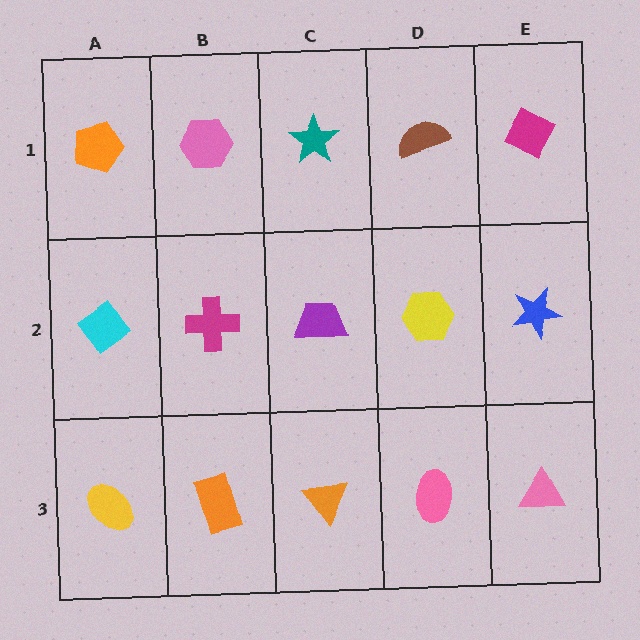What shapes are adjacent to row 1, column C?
A purple trapezoid (row 2, column C), a pink hexagon (row 1, column B), a brown semicircle (row 1, column D).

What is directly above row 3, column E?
A blue star.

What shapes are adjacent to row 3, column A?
A cyan diamond (row 2, column A), an orange rectangle (row 3, column B).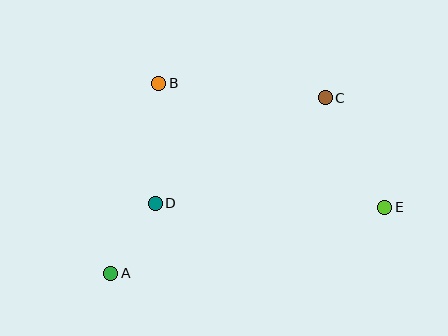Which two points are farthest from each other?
Points A and E are farthest from each other.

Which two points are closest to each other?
Points A and D are closest to each other.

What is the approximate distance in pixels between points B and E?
The distance between B and E is approximately 258 pixels.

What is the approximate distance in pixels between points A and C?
The distance between A and C is approximately 277 pixels.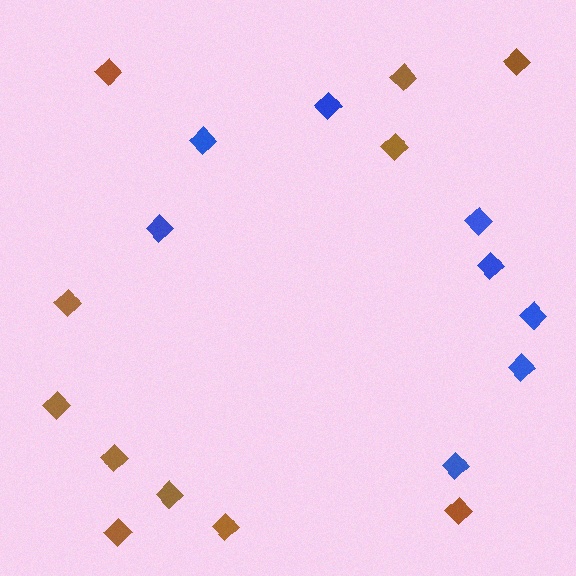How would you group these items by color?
There are 2 groups: one group of blue diamonds (8) and one group of brown diamonds (11).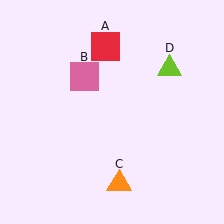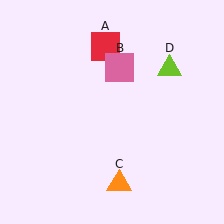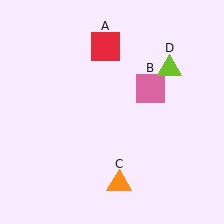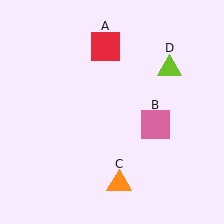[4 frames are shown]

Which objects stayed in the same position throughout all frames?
Red square (object A) and orange triangle (object C) and lime triangle (object D) remained stationary.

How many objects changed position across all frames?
1 object changed position: pink square (object B).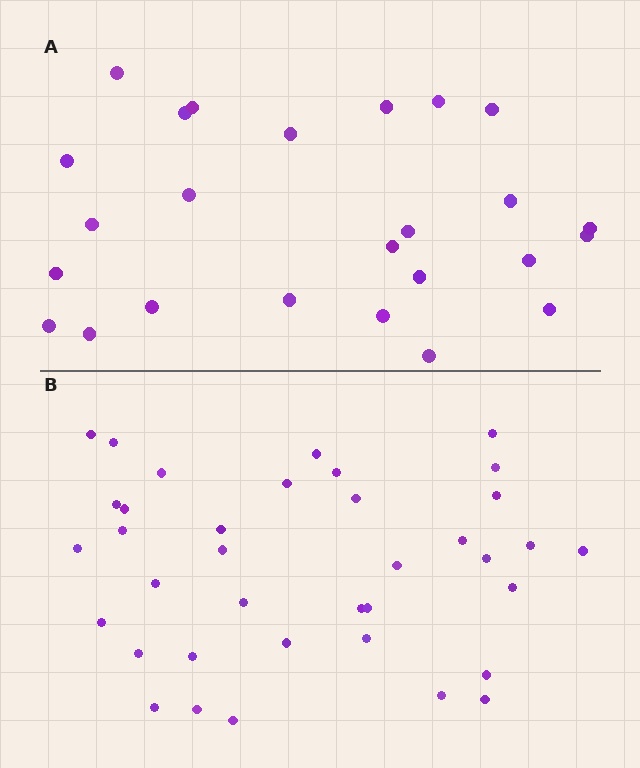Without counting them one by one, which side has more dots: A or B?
Region B (the bottom region) has more dots.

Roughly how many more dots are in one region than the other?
Region B has roughly 12 or so more dots than region A.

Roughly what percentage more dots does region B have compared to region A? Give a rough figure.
About 50% more.